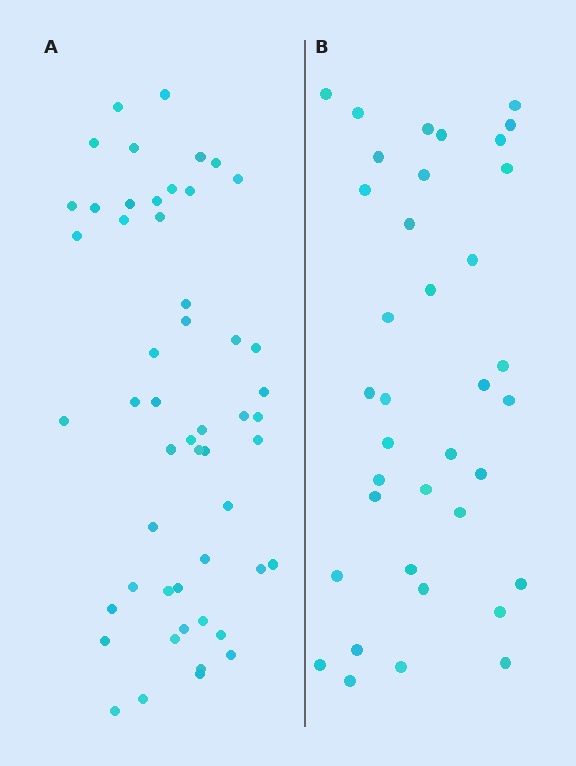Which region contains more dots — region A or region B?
Region A (the left region) has more dots.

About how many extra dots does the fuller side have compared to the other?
Region A has approximately 15 more dots than region B.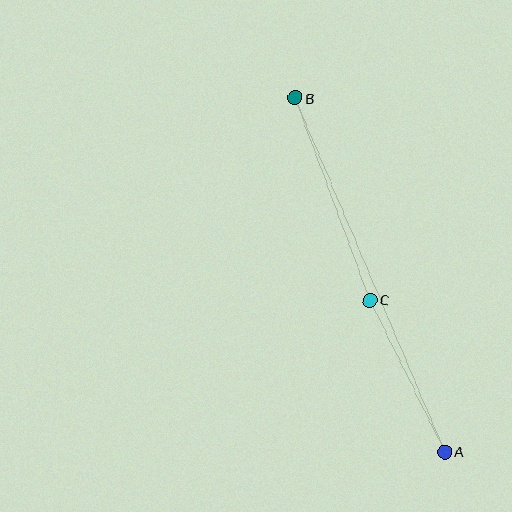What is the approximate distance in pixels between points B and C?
The distance between B and C is approximately 215 pixels.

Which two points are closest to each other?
Points A and C are closest to each other.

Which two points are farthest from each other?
Points A and B are farthest from each other.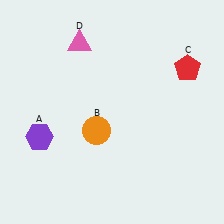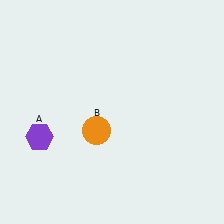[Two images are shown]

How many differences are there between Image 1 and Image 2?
There are 2 differences between the two images.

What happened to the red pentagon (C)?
The red pentagon (C) was removed in Image 2. It was in the top-right area of Image 1.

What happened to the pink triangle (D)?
The pink triangle (D) was removed in Image 2. It was in the top-left area of Image 1.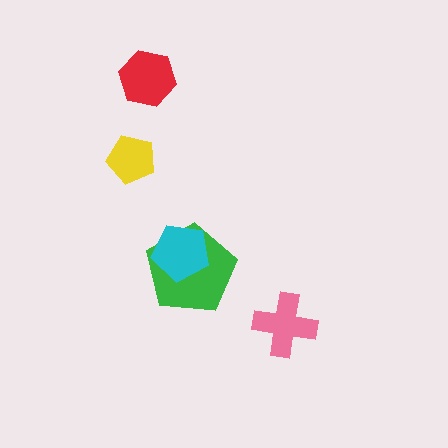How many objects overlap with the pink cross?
0 objects overlap with the pink cross.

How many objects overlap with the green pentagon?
1 object overlaps with the green pentagon.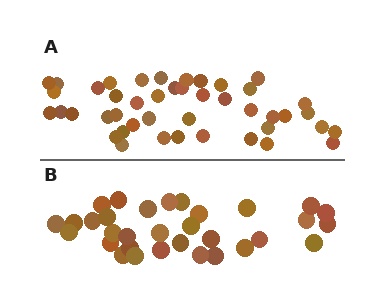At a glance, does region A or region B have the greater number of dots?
Region A (the top region) has more dots.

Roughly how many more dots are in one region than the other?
Region A has roughly 12 or so more dots than region B.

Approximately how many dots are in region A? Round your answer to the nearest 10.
About 40 dots. (The exact count is 44, which rounds to 40.)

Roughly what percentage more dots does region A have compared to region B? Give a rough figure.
About 40% more.